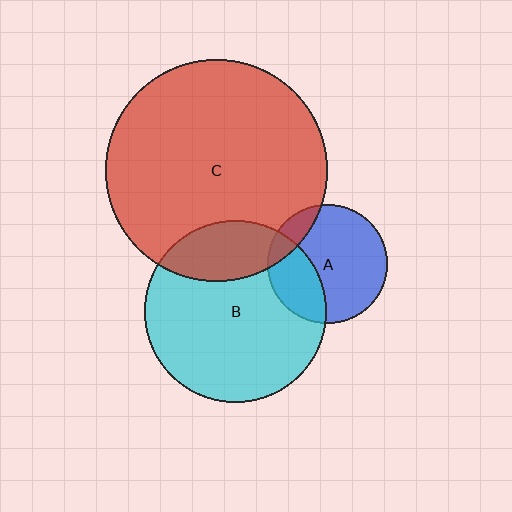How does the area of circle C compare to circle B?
Approximately 1.5 times.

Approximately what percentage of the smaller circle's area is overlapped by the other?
Approximately 20%.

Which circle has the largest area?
Circle C (red).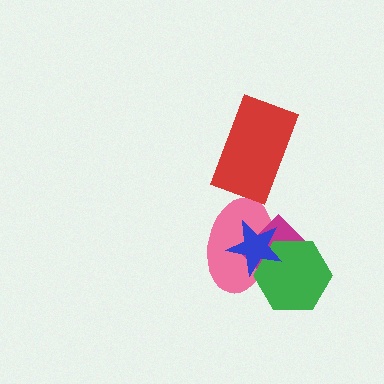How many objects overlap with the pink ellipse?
3 objects overlap with the pink ellipse.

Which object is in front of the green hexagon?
The blue star is in front of the green hexagon.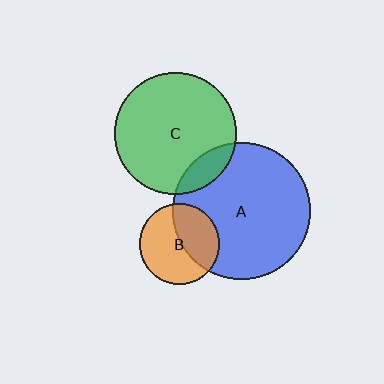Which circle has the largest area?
Circle A (blue).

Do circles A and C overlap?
Yes.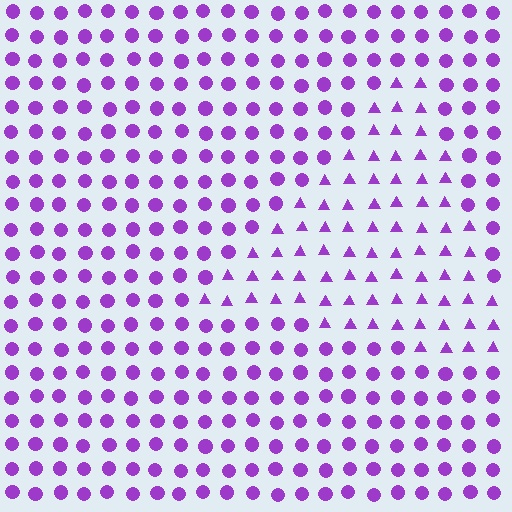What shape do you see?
I see a triangle.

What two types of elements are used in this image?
The image uses triangles inside the triangle region and circles outside it.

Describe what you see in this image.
The image is filled with small purple elements arranged in a uniform grid. A triangle-shaped region contains triangles, while the surrounding area contains circles. The boundary is defined purely by the change in element shape.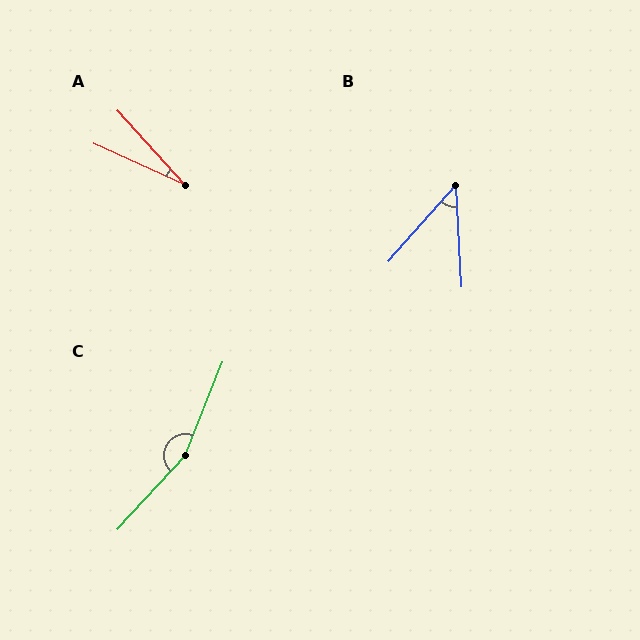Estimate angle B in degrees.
Approximately 44 degrees.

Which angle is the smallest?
A, at approximately 23 degrees.